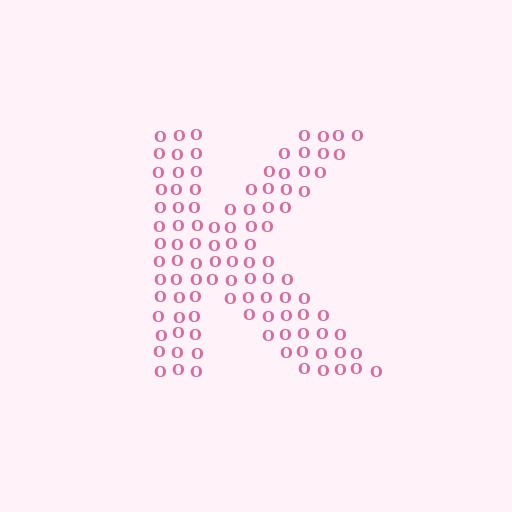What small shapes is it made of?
It is made of small letter O's.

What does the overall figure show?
The overall figure shows the letter K.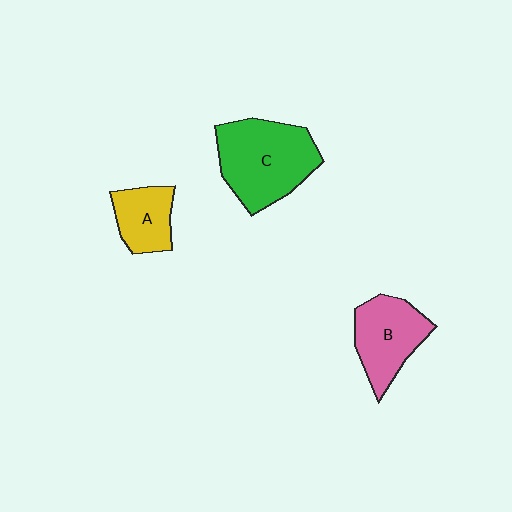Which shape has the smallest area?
Shape A (yellow).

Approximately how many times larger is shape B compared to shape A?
Approximately 1.4 times.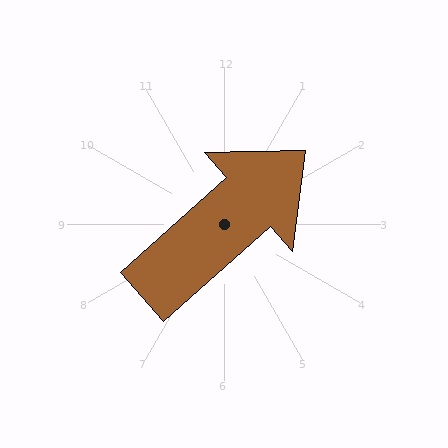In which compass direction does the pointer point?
Northeast.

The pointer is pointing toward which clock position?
Roughly 2 o'clock.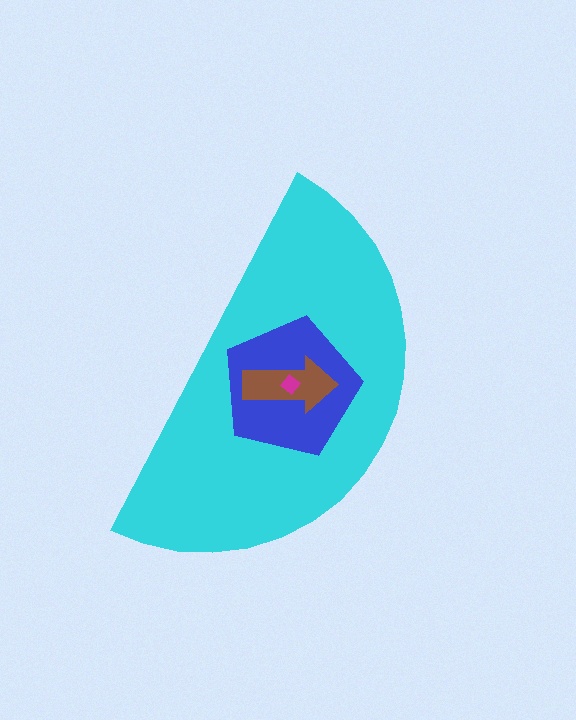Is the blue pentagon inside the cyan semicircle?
Yes.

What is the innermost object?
The magenta diamond.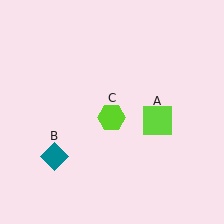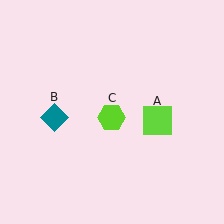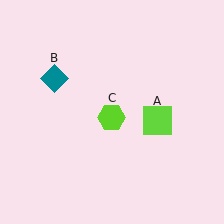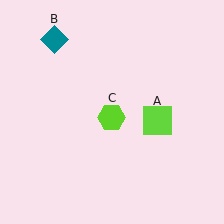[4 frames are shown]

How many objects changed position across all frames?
1 object changed position: teal diamond (object B).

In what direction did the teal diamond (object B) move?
The teal diamond (object B) moved up.